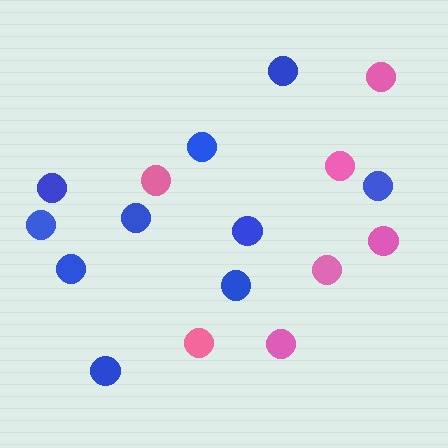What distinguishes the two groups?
There are 2 groups: one group of pink circles (7) and one group of blue circles (10).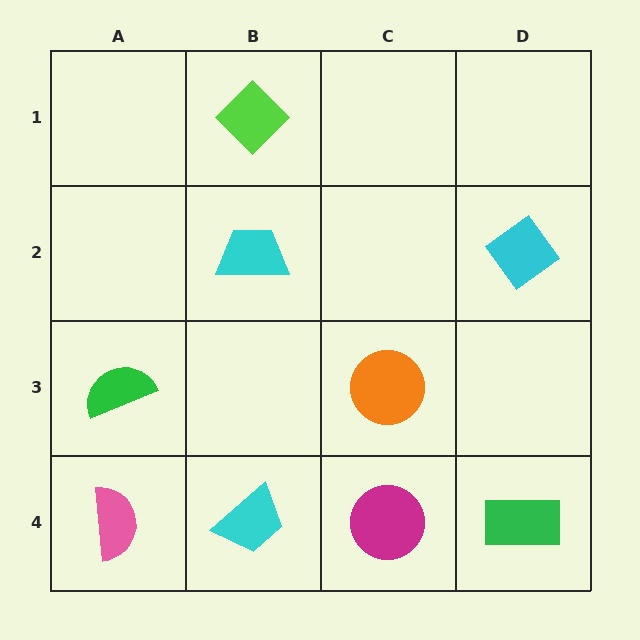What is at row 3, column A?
A green semicircle.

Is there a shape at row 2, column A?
No, that cell is empty.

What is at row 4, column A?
A pink semicircle.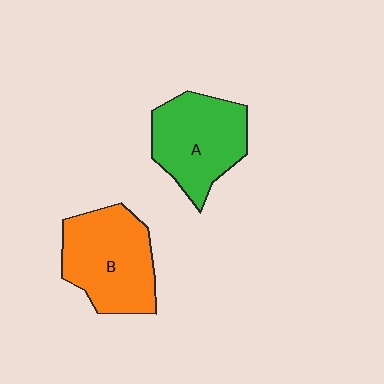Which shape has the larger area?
Shape B (orange).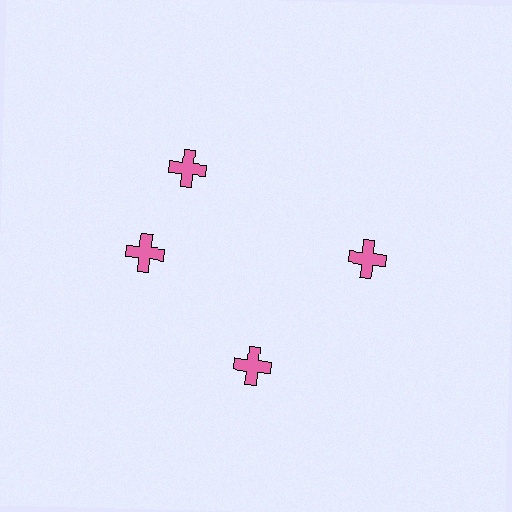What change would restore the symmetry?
The symmetry would be restored by rotating it back into even spacing with its neighbors so that all 4 crosses sit at equal angles and equal distance from the center.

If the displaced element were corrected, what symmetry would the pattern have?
It would have 4-fold rotational symmetry — the pattern would map onto itself every 90 degrees.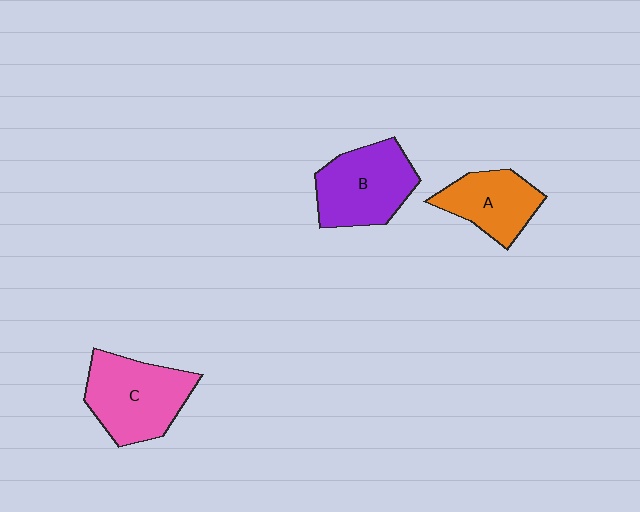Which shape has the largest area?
Shape C (pink).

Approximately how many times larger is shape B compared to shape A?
Approximately 1.3 times.